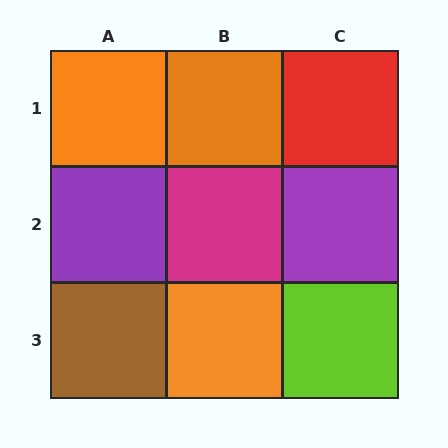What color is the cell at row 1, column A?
Orange.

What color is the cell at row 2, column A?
Purple.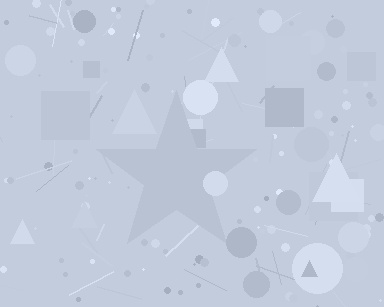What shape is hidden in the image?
A star is hidden in the image.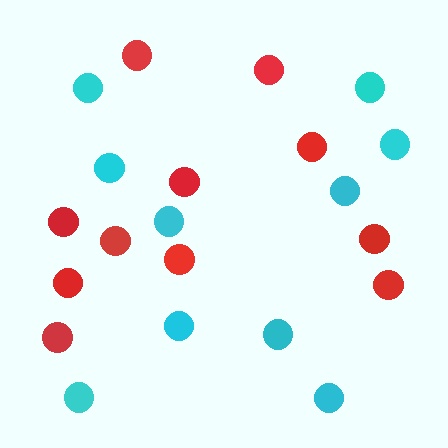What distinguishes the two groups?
There are 2 groups: one group of cyan circles (10) and one group of red circles (11).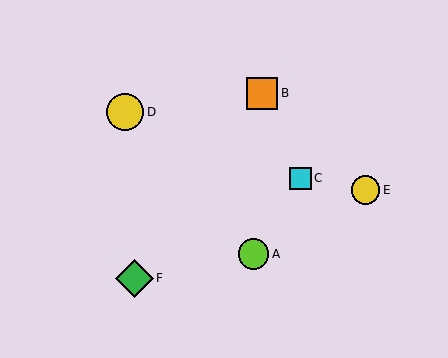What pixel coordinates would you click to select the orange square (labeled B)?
Click at (262, 94) to select the orange square B.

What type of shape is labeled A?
Shape A is a lime circle.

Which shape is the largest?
The green diamond (labeled F) is the largest.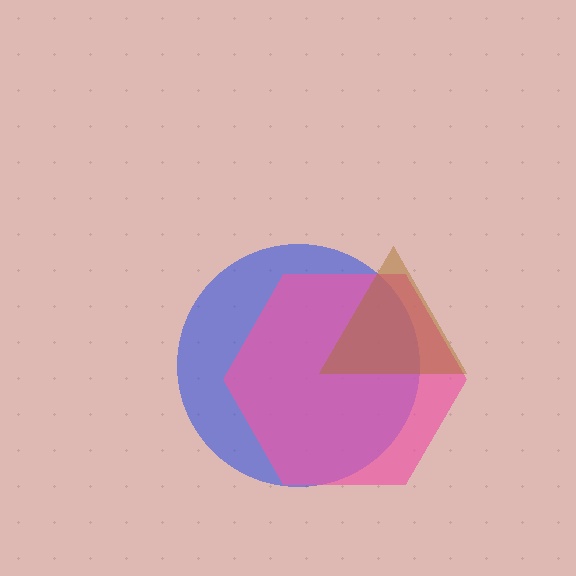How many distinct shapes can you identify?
There are 3 distinct shapes: a blue circle, a pink hexagon, a brown triangle.